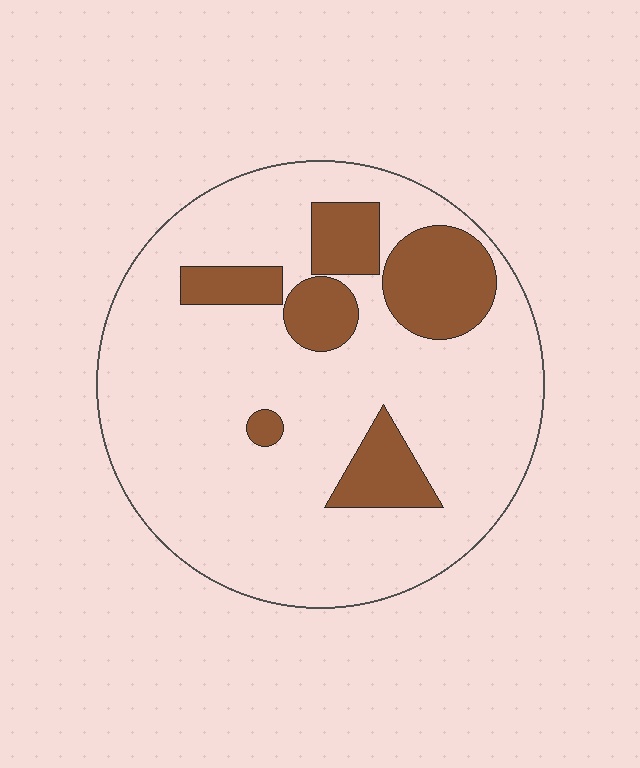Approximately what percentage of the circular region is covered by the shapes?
Approximately 20%.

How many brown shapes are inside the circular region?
6.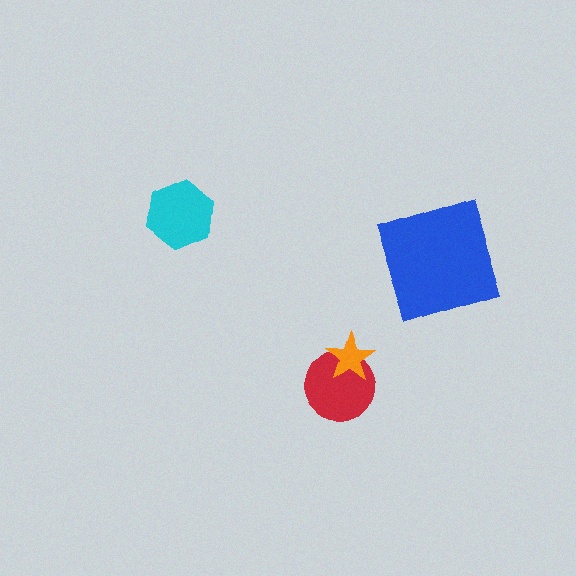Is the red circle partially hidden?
Yes, it is partially covered by another shape.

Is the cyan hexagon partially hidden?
No, no other shape covers it.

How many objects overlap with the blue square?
0 objects overlap with the blue square.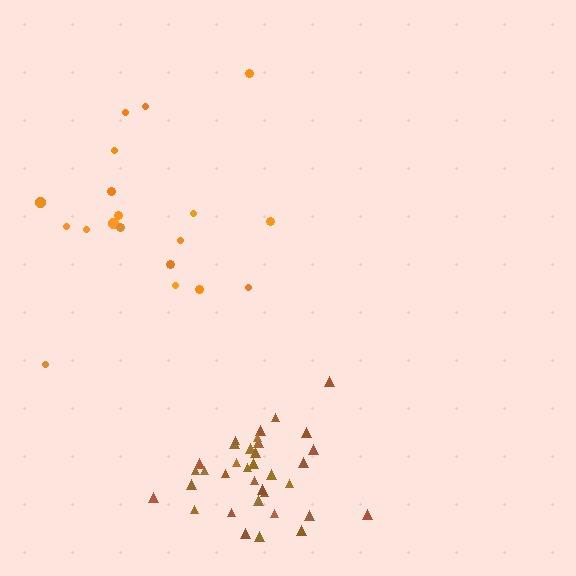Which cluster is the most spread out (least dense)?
Orange.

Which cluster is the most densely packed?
Brown.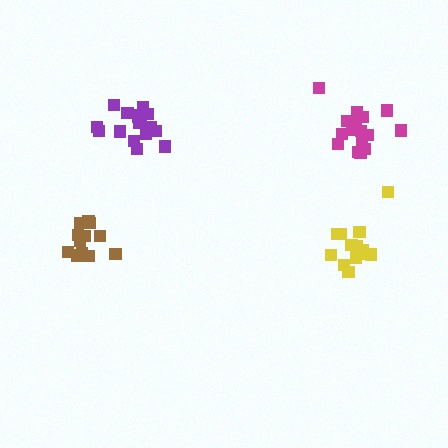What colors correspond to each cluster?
The clusters are colored: purple, magenta, yellow, brown.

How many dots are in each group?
Group 1: 17 dots, Group 2: 17 dots, Group 3: 14 dots, Group 4: 12 dots (60 total).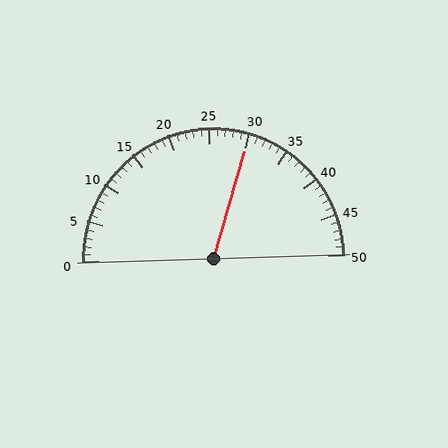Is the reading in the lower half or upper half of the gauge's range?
The reading is in the upper half of the range (0 to 50).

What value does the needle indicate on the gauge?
The needle indicates approximately 30.